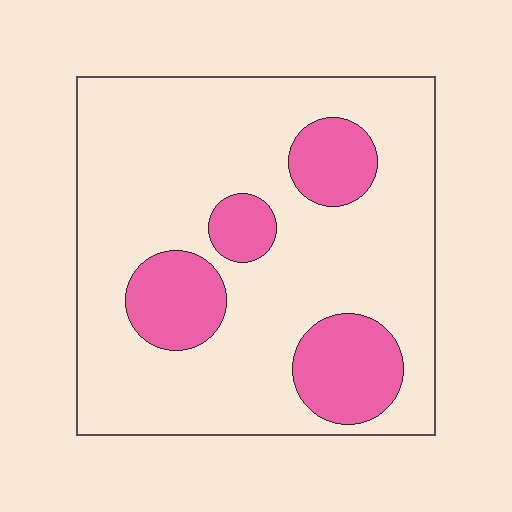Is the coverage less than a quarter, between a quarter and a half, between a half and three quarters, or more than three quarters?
Less than a quarter.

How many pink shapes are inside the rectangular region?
4.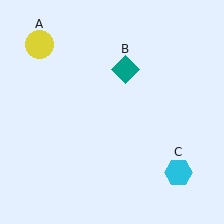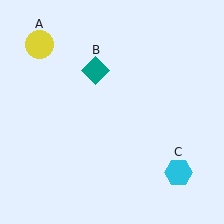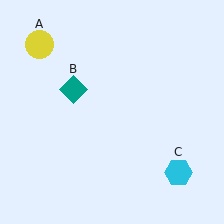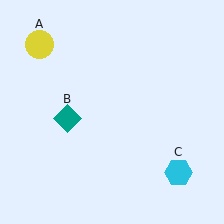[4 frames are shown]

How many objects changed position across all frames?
1 object changed position: teal diamond (object B).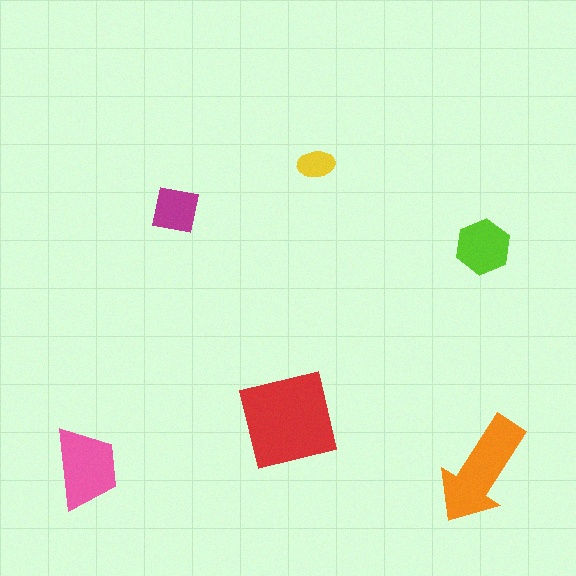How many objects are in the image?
There are 6 objects in the image.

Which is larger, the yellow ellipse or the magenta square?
The magenta square.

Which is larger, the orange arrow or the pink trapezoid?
The orange arrow.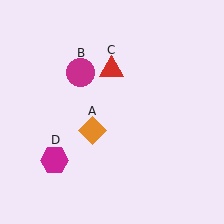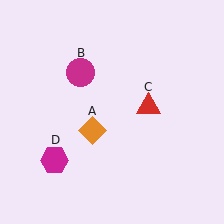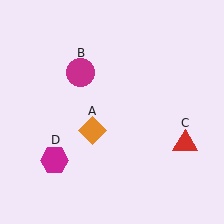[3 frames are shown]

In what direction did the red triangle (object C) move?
The red triangle (object C) moved down and to the right.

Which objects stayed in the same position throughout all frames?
Orange diamond (object A) and magenta circle (object B) and magenta hexagon (object D) remained stationary.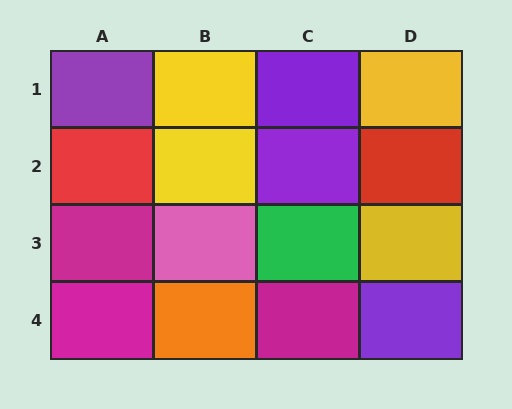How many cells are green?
1 cell is green.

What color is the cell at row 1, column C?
Purple.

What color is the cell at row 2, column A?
Red.